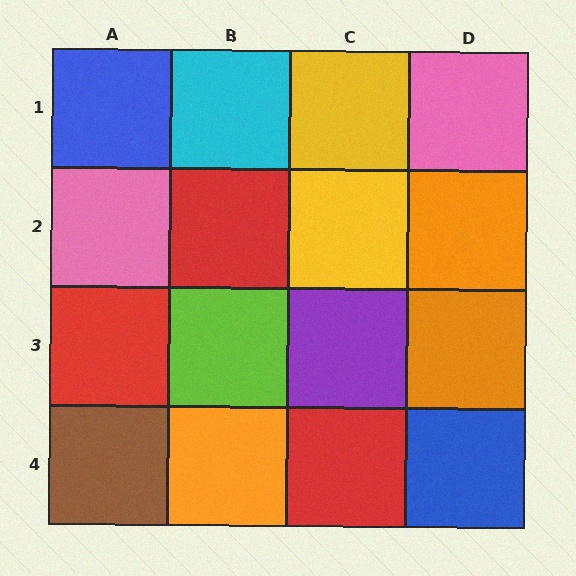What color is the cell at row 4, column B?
Orange.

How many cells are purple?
1 cell is purple.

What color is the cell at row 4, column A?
Brown.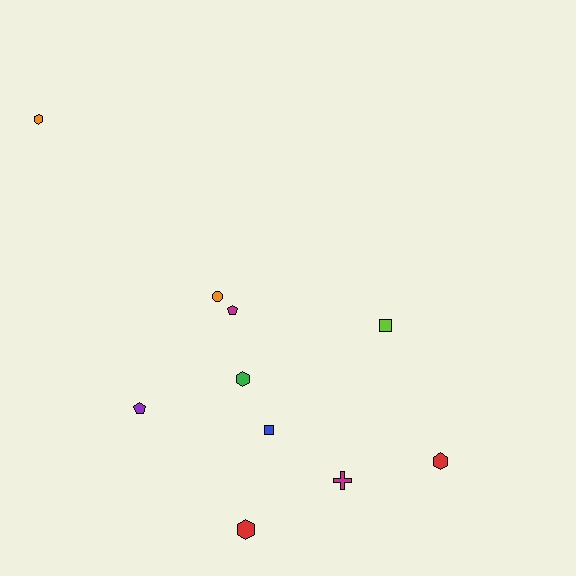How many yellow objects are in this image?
There are no yellow objects.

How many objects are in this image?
There are 10 objects.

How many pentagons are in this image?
There are 2 pentagons.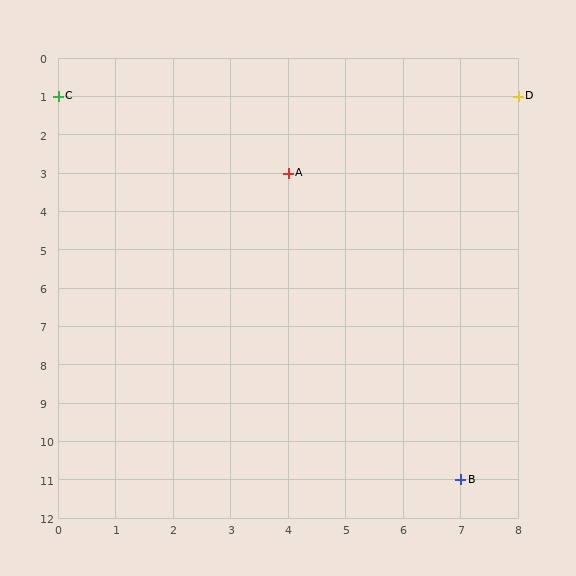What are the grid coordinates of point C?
Point C is at grid coordinates (0, 1).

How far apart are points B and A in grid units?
Points B and A are 3 columns and 8 rows apart (about 8.5 grid units diagonally).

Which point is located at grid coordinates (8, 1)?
Point D is at (8, 1).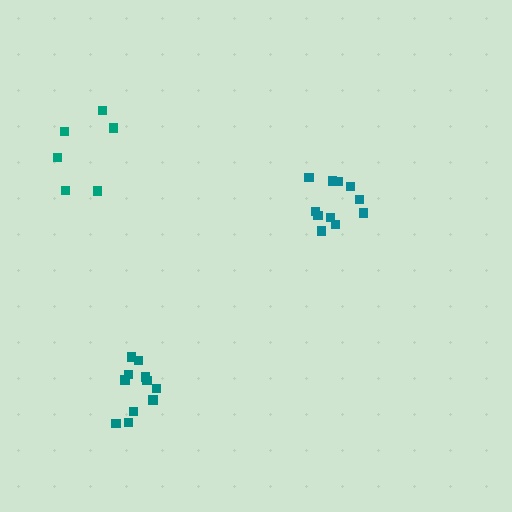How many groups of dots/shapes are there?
There are 3 groups.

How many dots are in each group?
Group 1: 11 dots, Group 2: 11 dots, Group 3: 6 dots (28 total).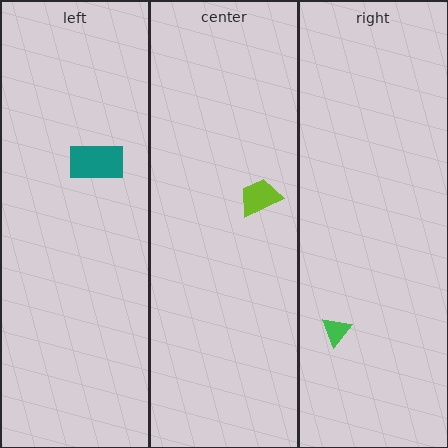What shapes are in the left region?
The teal rectangle.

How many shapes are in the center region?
1.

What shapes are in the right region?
The green triangle.